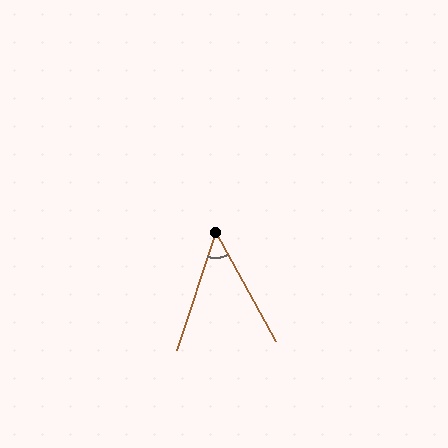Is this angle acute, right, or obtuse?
It is acute.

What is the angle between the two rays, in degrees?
Approximately 47 degrees.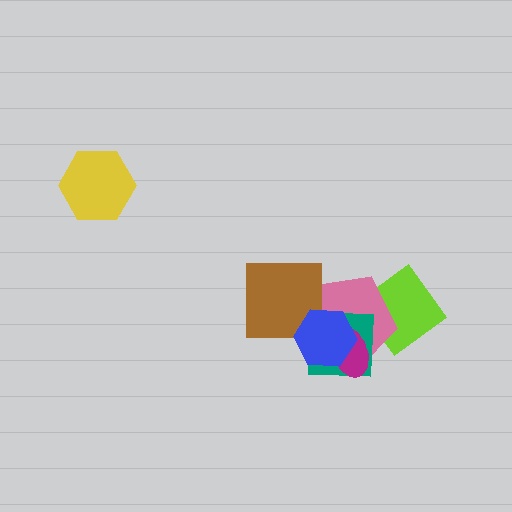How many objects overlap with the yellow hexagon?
0 objects overlap with the yellow hexagon.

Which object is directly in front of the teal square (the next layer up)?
The brown square is directly in front of the teal square.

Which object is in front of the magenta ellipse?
The blue hexagon is in front of the magenta ellipse.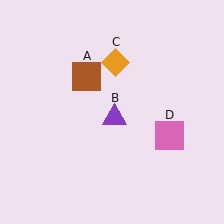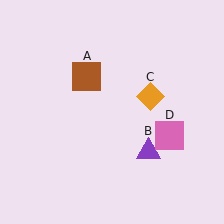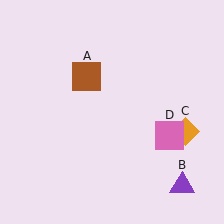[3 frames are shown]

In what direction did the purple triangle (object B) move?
The purple triangle (object B) moved down and to the right.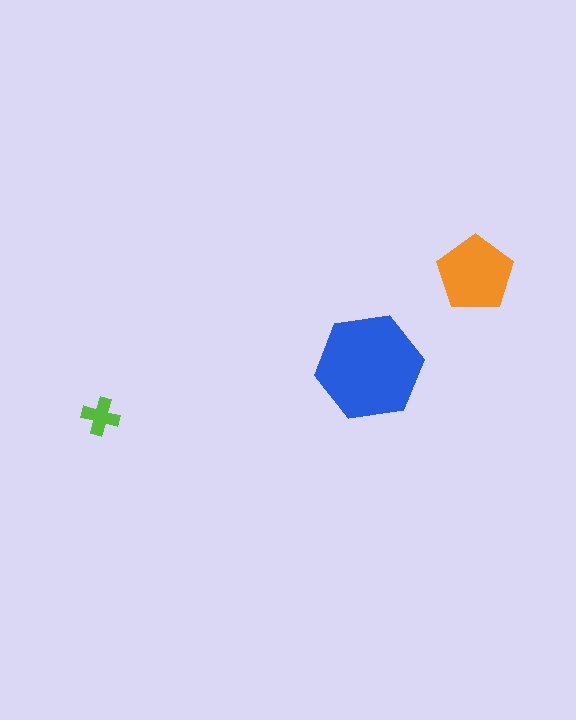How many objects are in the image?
There are 3 objects in the image.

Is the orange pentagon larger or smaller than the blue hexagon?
Smaller.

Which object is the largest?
The blue hexagon.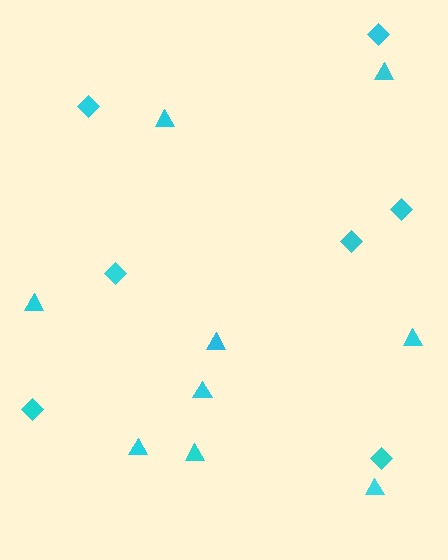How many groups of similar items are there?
There are 2 groups: one group of triangles (9) and one group of diamonds (7).